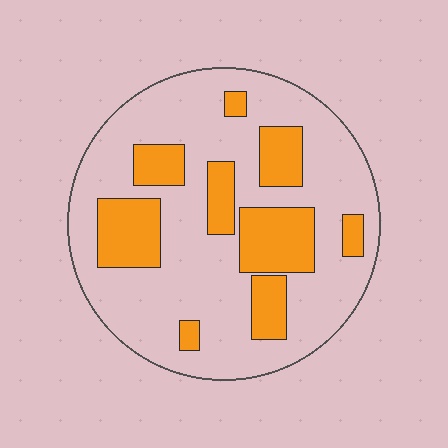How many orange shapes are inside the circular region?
9.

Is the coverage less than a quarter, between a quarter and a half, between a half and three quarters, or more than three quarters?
Between a quarter and a half.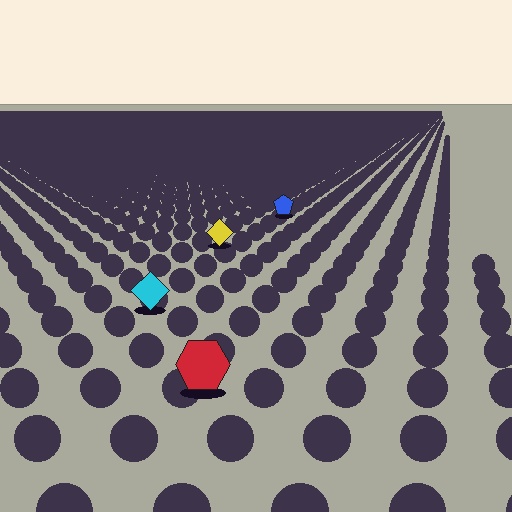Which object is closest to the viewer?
The red hexagon is closest. The texture marks near it are larger and more spread out.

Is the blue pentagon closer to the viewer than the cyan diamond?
No. The cyan diamond is closer — you can tell from the texture gradient: the ground texture is coarser near it.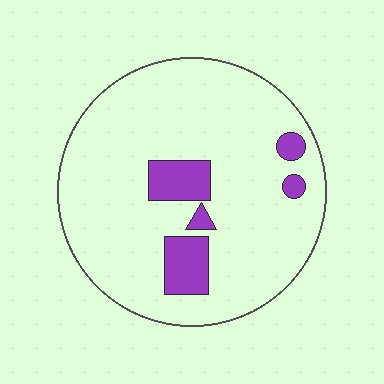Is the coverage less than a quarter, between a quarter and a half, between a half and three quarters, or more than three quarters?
Less than a quarter.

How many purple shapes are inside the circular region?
5.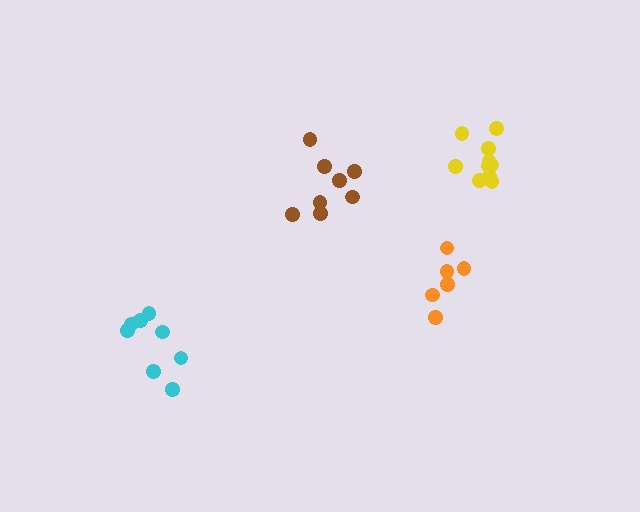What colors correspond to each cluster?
The clusters are colored: cyan, orange, brown, yellow.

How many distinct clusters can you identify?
There are 4 distinct clusters.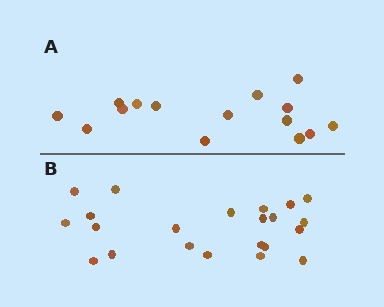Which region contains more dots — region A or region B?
Region B (the bottom region) has more dots.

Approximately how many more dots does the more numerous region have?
Region B has roughly 8 or so more dots than region A.